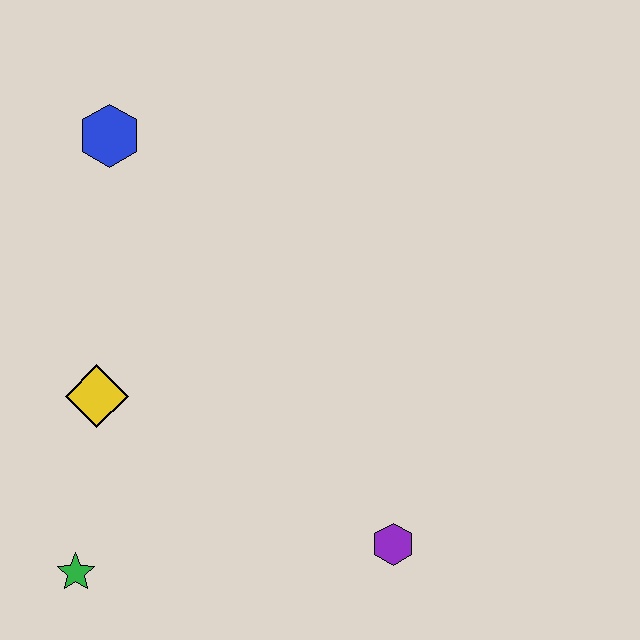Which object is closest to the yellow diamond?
The green star is closest to the yellow diamond.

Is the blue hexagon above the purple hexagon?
Yes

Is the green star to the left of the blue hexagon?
Yes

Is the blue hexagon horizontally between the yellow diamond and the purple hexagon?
Yes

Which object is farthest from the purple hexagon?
The blue hexagon is farthest from the purple hexagon.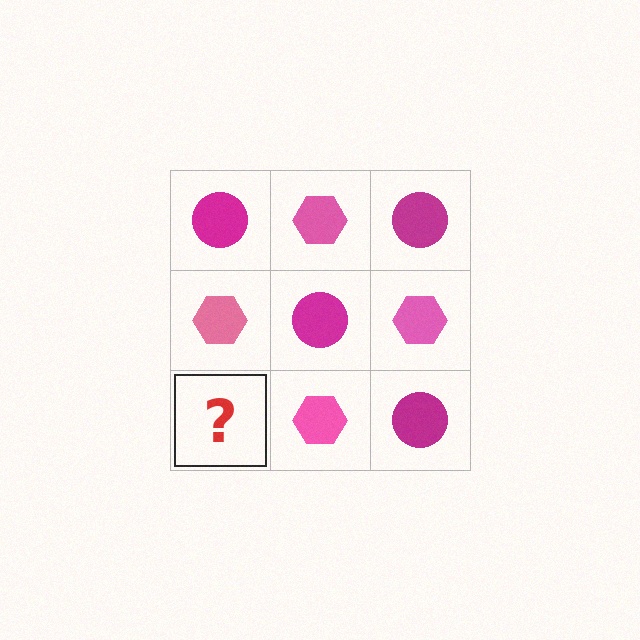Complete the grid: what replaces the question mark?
The question mark should be replaced with a magenta circle.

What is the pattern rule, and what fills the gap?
The rule is that it alternates magenta circle and pink hexagon in a checkerboard pattern. The gap should be filled with a magenta circle.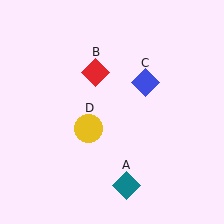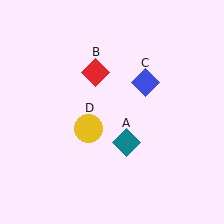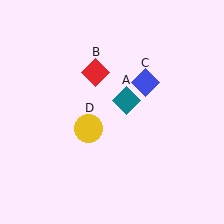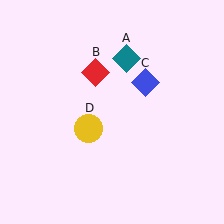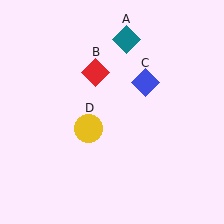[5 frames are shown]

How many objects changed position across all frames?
1 object changed position: teal diamond (object A).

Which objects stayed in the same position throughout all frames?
Red diamond (object B) and blue diamond (object C) and yellow circle (object D) remained stationary.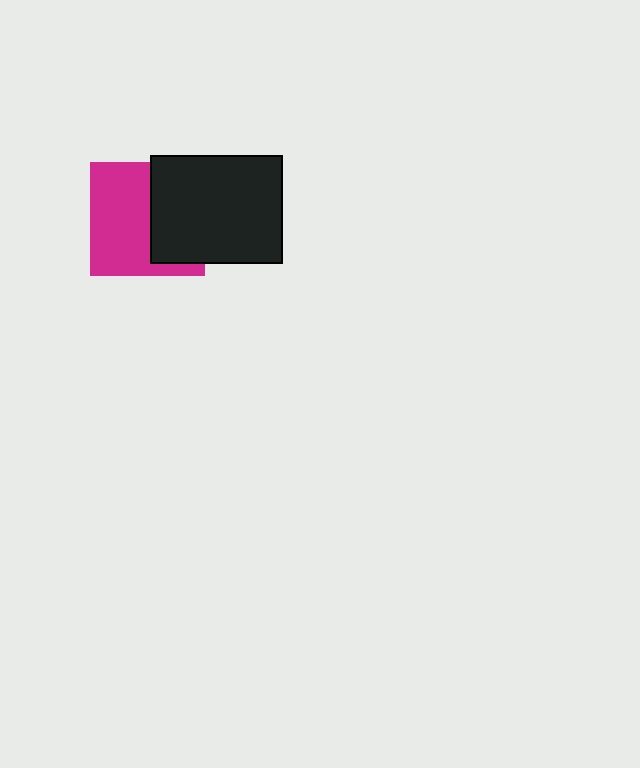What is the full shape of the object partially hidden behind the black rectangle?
The partially hidden object is a magenta square.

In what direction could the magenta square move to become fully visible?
The magenta square could move left. That would shift it out from behind the black rectangle entirely.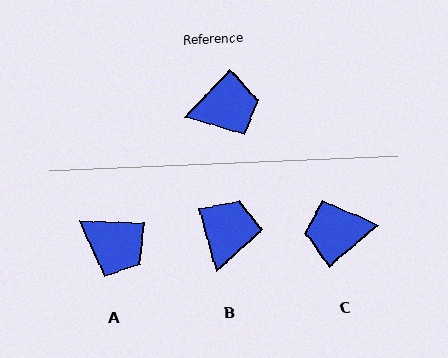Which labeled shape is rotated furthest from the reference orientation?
C, about 174 degrees away.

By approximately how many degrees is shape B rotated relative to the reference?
Approximately 59 degrees counter-clockwise.